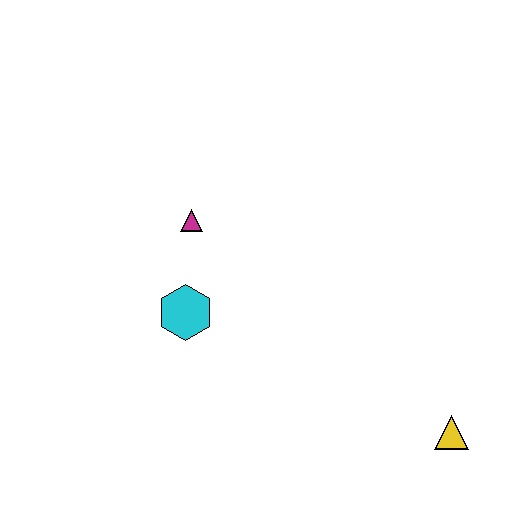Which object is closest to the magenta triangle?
The cyan hexagon is closest to the magenta triangle.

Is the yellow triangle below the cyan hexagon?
Yes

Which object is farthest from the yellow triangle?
The magenta triangle is farthest from the yellow triangle.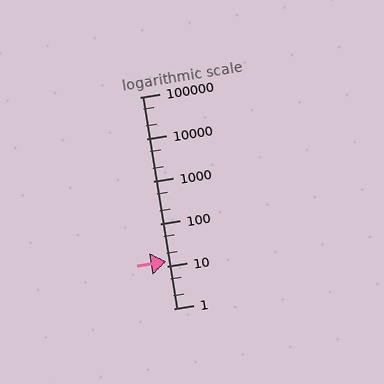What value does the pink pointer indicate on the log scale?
The pointer indicates approximately 13.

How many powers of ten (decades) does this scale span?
The scale spans 5 decades, from 1 to 100000.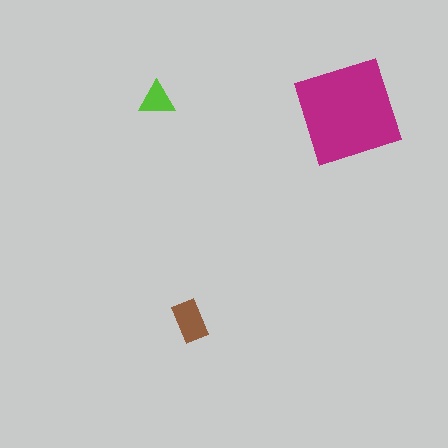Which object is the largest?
The magenta square.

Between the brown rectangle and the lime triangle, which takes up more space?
The brown rectangle.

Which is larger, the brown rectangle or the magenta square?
The magenta square.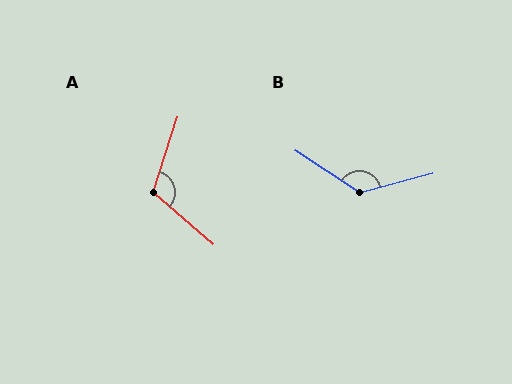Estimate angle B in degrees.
Approximately 131 degrees.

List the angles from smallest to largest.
A (113°), B (131°).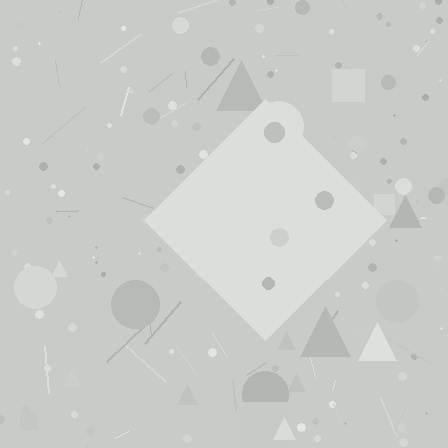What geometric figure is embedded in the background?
A diamond is embedded in the background.